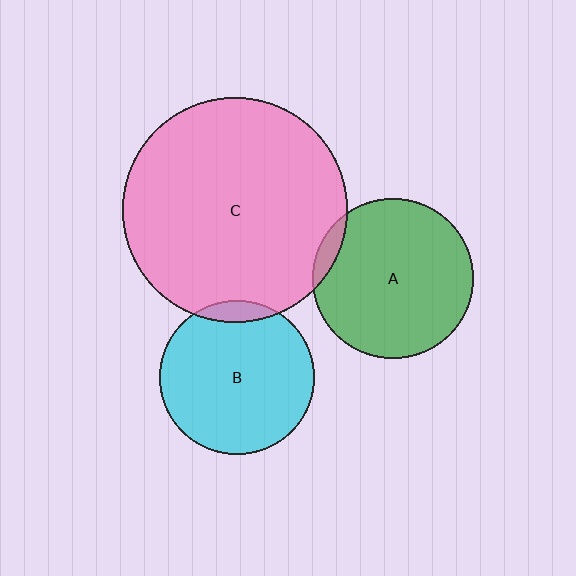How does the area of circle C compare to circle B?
Approximately 2.1 times.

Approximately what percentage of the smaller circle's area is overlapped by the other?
Approximately 5%.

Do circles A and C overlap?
Yes.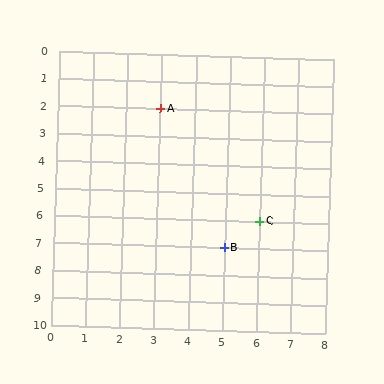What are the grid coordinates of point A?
Point A is at grid coordinates (3, 2).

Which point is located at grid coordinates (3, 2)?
Point A is at (3, 2).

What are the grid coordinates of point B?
Point B is at grid coordinates (5, 7).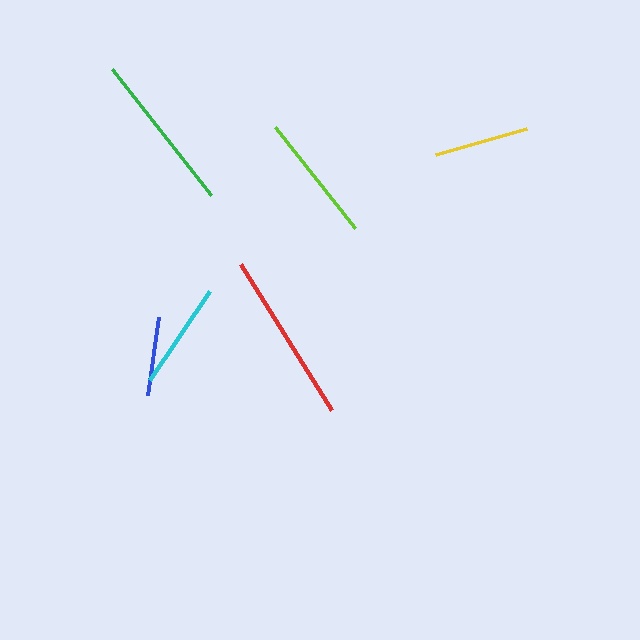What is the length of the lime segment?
The lime segment is approximately 129 pixels long.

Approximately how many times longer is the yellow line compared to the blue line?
The yellow line is approximately 1.2 times the length of the blue line.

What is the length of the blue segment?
The blue segment is approximately 79 pixels long.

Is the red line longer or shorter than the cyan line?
The red line is longer than the cyan line.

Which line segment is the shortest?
The blue line is the shortest at approximately 79 pixels.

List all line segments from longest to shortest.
From longest to shortest: red, green, lime, cyan, yellow, blue.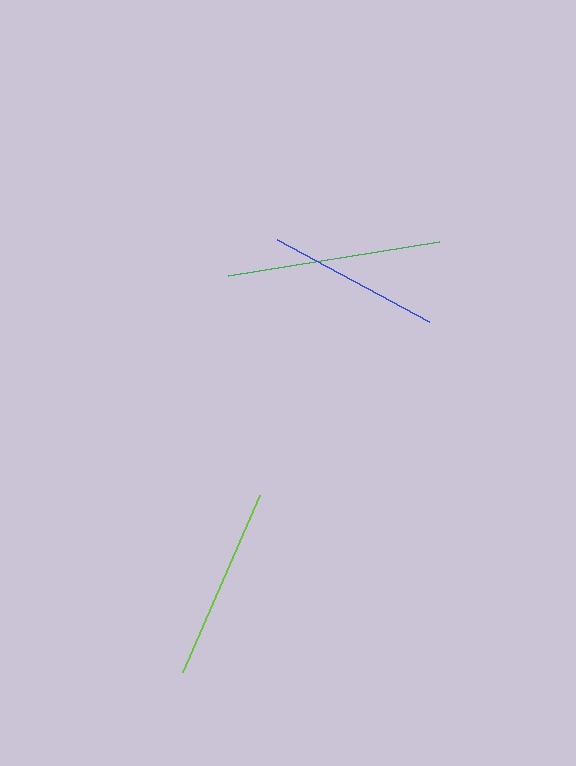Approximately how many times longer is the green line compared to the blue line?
The green line is approximately 1.2 times the length of the blue line.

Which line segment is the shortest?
The blue line is the shortest at approximately 173 pixels.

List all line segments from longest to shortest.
From longest to shortest: green, lime, blue.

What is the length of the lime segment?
The lime segment is approximately 193 pixels long.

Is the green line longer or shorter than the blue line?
The green line is longer than the blue line.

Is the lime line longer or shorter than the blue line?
The lime line is longer than the blue line.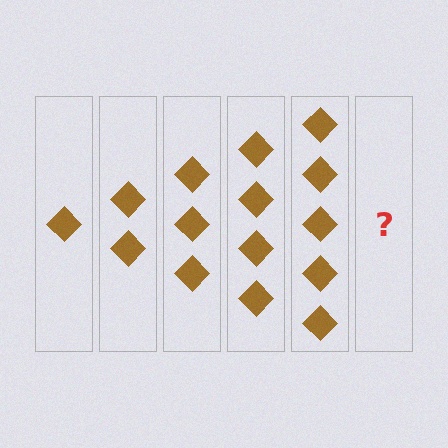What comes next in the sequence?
The next element should be 6 diamonds.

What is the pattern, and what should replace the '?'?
The pattern is that each step adds one more diamond. The '?' should be 6 diamonds.